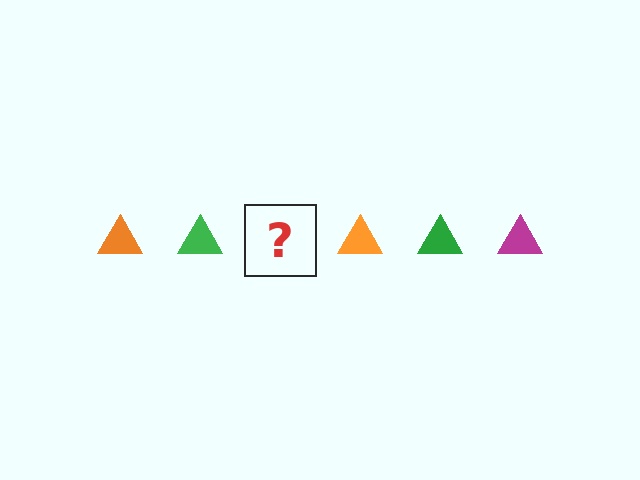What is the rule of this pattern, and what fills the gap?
The rule is that the pattern cycles through orange, green, magenta triangles. The gap should be filled with a magenta triangle.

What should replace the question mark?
The question mark should be replaced with a magenta triangle.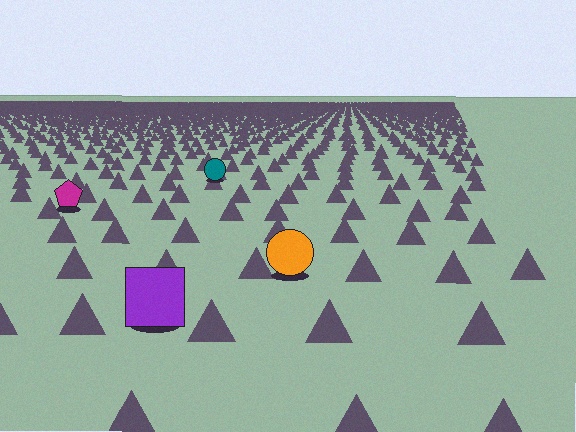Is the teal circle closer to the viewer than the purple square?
No. The purple square is closer — you can tell from the texture gradient: the ground texture is coarser near it.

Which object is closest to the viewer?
The purple square is closest. The texture marks near it are larger and more spread out.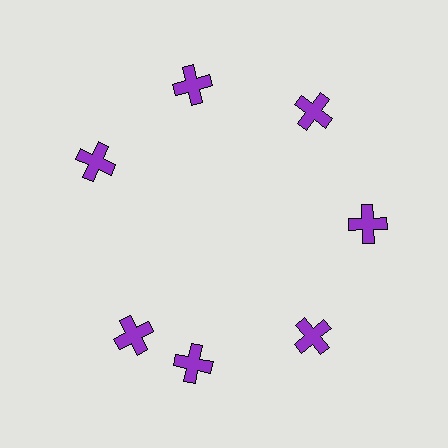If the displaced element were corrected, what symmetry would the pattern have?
It would have 7-fold rotational symmetry — the pattern would map onto itself every 51 degrees.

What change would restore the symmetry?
The symmetry would be restored by rotating it back into even spacing with its neighbors so that all 7 crosses sit at equal angles and equal distance from the center.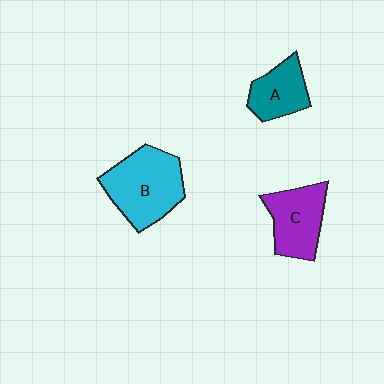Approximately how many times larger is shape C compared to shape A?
Approximately 1.3 times.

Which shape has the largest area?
Shape B (cyan).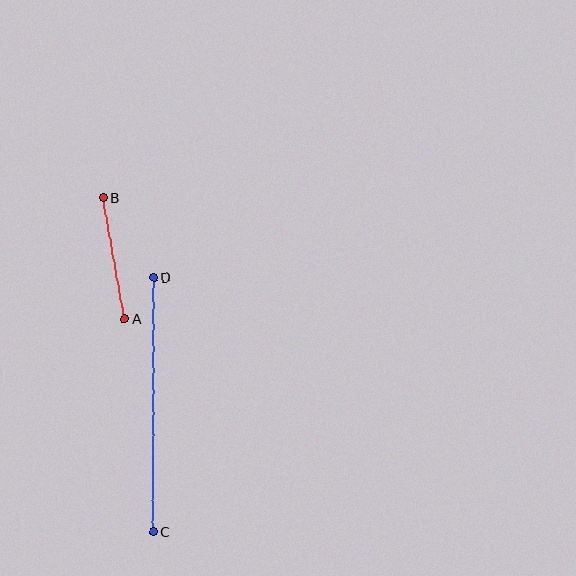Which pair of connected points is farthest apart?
Points C and D are farthest apart.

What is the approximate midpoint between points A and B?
The midpoint is at approximately (114, 259) pixels.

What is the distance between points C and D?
The distance is approximately 254 pixels.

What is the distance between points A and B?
The distance is approximately 123 pixels.